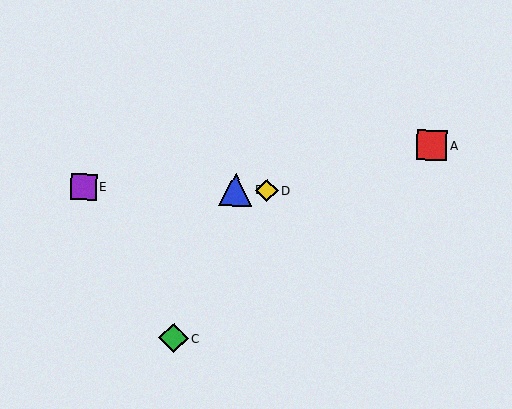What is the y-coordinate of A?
Object A is at y≈145.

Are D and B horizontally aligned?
Yes, both are at y≈191.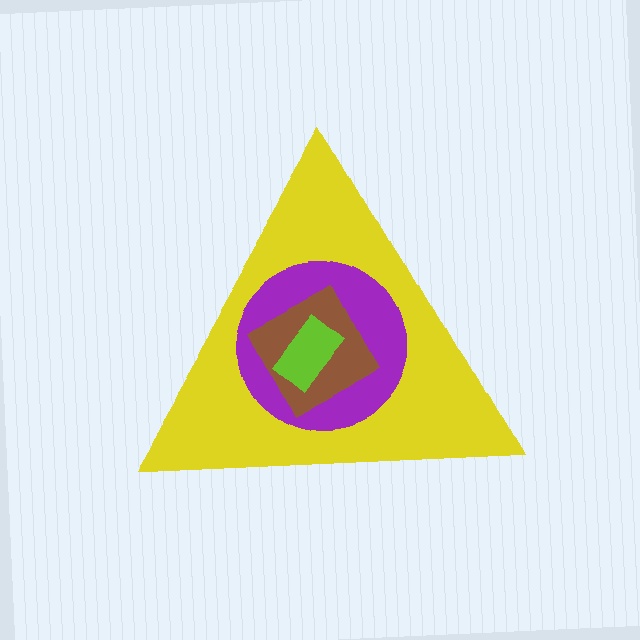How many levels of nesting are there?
4.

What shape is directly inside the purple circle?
The brown square.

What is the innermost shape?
The lime rectangle.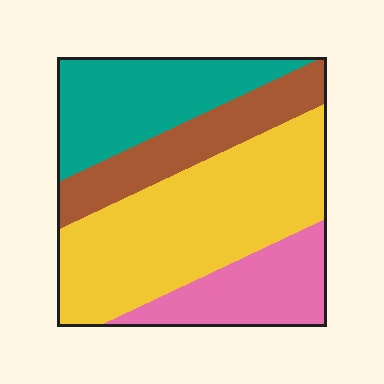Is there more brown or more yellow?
Yellow.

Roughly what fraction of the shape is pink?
Pink covers about 15% of the shape.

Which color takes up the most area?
Yellow, at roughly 40%.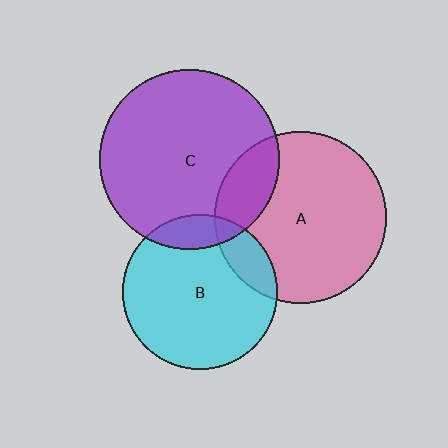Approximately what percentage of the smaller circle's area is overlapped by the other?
Approximately 15%.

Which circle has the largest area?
Circle C (purple).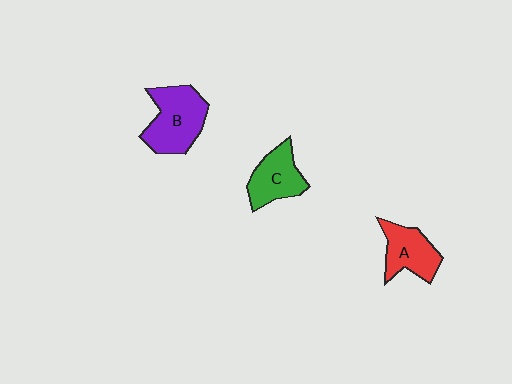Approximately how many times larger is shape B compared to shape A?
Approximately 1.4 times.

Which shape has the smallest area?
Shape A (red).